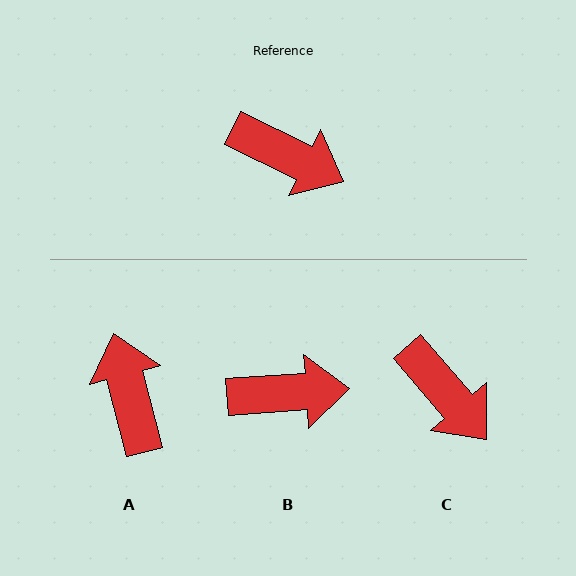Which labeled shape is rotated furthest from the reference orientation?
A, about 130 degrees away.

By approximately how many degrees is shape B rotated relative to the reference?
Approximately 30 degrees counter-clockwise.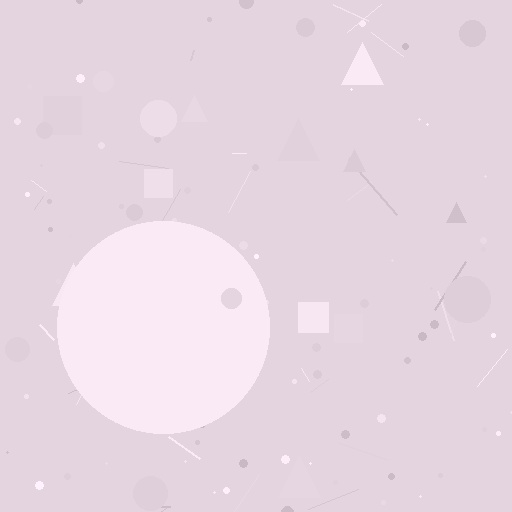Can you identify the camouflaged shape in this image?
The camouflaged shape is a circle.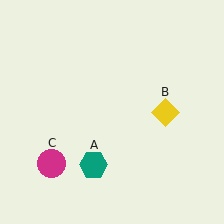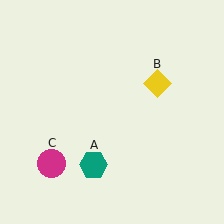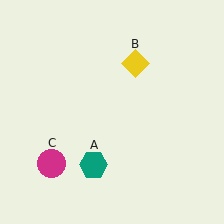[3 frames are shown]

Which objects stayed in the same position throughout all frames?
Teal hexagon (object A) and magenta circle (object C) remained stationary.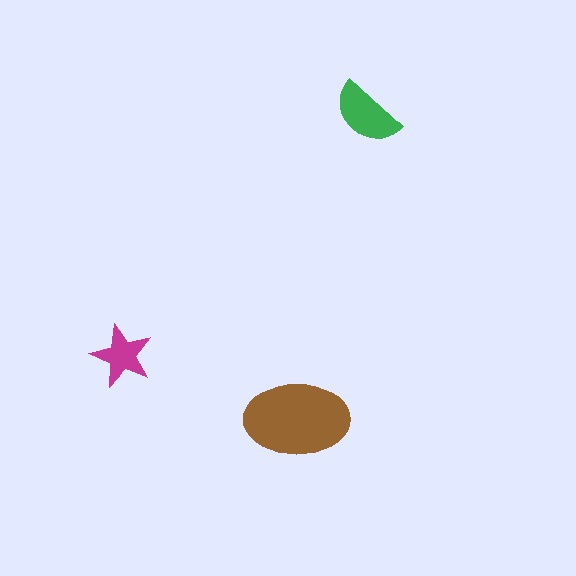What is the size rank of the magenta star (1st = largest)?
3rd.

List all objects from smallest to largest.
The magenta star, the green semicircle, the brown ellipse.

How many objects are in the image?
There are 3 objects in the image.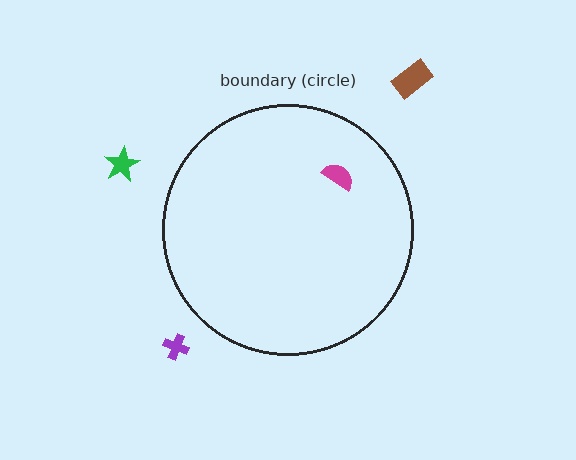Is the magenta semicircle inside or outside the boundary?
Inside.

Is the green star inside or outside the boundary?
Outside.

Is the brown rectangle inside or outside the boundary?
Outside.